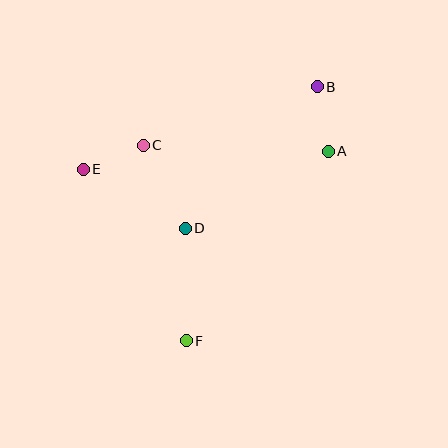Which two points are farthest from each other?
Points B and F are farthest from each other.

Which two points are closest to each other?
Points C and E are closest to each other.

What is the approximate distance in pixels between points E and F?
The distance between E and F is approximately 200 pixels.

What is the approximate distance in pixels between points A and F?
The distance between A and F is approximately 236 pixels.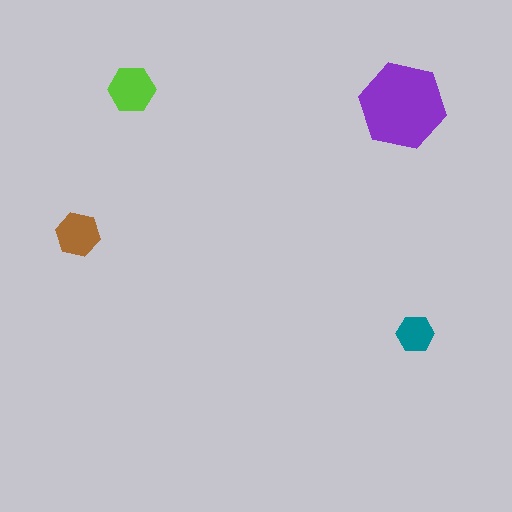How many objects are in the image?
There are 4 objects in the image.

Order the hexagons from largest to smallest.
the purple one, the lime one, the brown one, the teal one.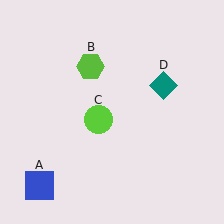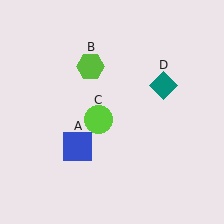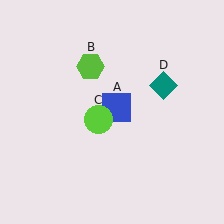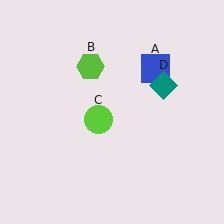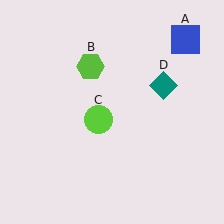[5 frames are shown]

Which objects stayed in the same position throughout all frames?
Lime hexagon (object B) and lime circle (object C) and teal diamond (object D) remained stationary.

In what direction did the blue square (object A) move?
The blue square (object A) moved up and to the right.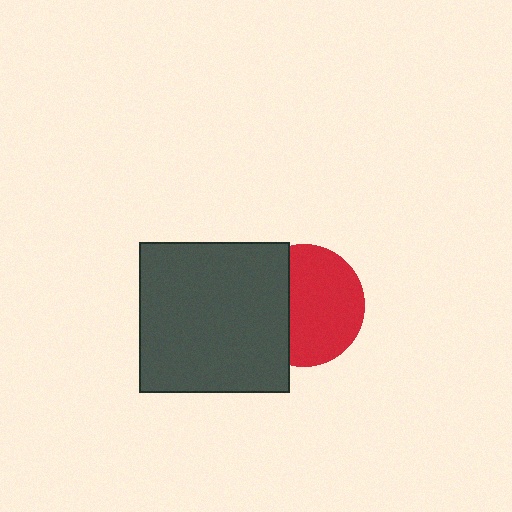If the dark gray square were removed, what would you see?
You would see the complete red circle.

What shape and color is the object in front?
The object in front is a dark gray square.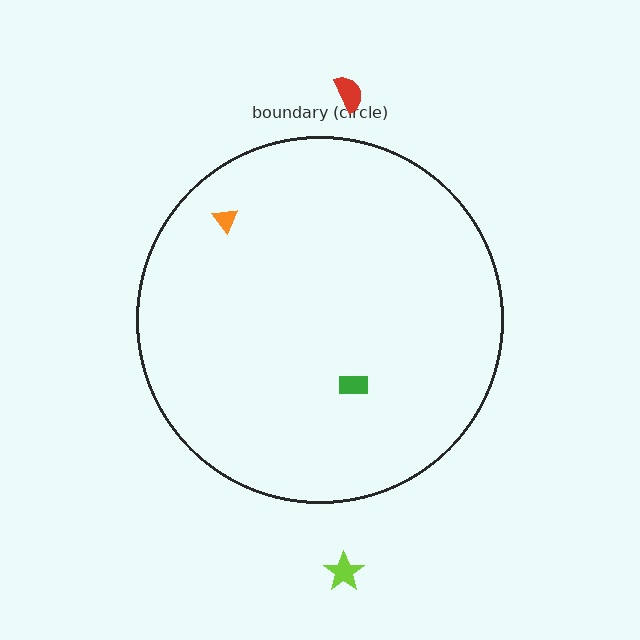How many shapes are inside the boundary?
2 inside, 2 outside.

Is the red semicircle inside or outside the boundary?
Outside.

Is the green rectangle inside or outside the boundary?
Inside.